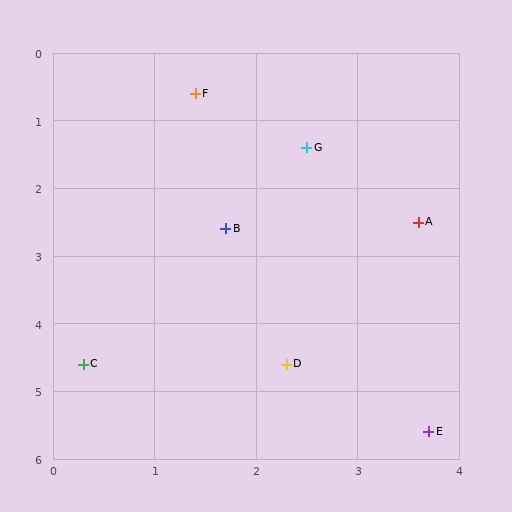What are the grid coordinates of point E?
Point E is at approximately (3.7, 5.6).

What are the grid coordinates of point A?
Point A is at approximately (3.6, 2.5).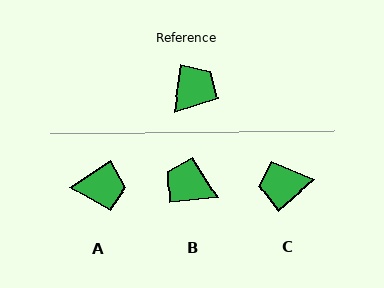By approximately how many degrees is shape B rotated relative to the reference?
Approximately 105 degrees counter-clockwise.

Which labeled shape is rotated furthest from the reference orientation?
C, about 140 degrees away.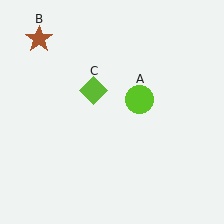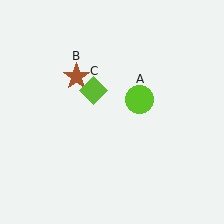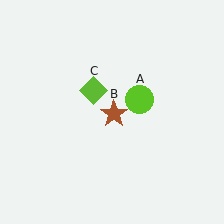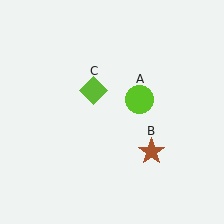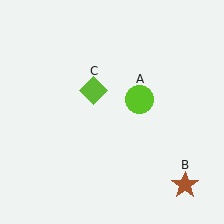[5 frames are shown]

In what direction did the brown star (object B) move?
The brown star (object B) moved down and to the right.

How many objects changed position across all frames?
1 object changed position: brown star (object B).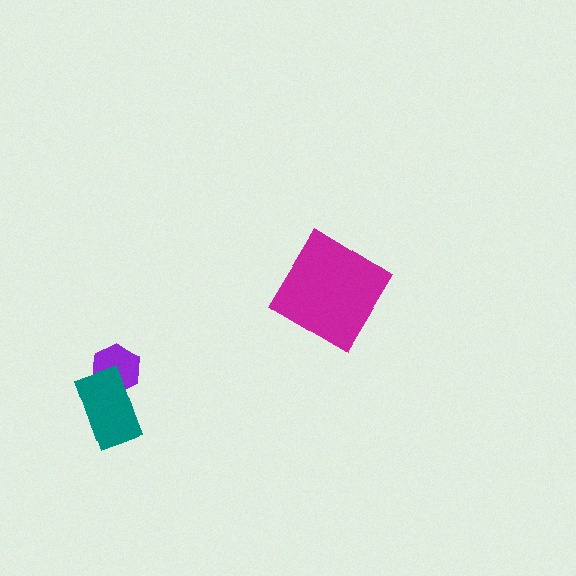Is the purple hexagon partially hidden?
Yes, it is partially covered by another shape.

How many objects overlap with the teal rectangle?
1 object overlaps with the teal rectangle.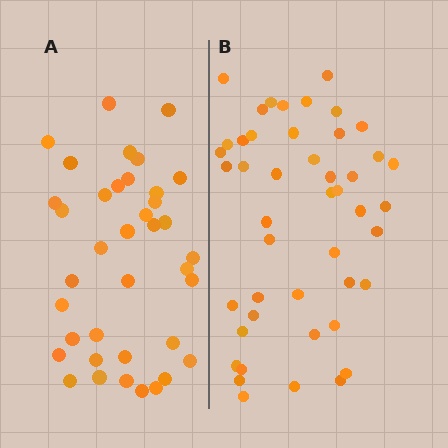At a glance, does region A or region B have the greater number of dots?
Region B (the right region) has more dots.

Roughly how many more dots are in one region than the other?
Region B has roughly 8 or so more dots than region A.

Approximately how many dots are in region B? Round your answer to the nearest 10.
About 50 dots. (The exact count is 46, which rounds to 50.)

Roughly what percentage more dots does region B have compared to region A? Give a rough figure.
About 20% more.